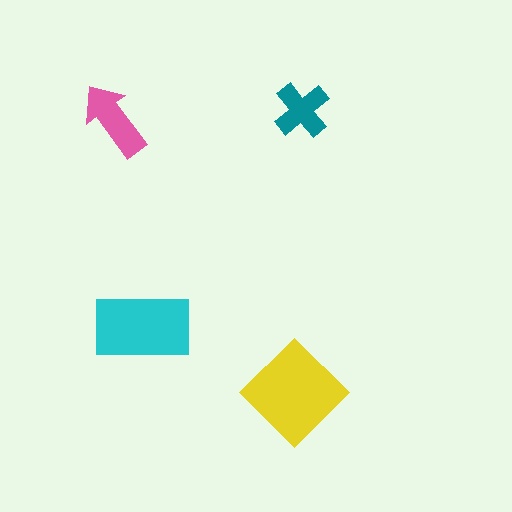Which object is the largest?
The yellow diamond.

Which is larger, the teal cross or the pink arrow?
The pink arrow.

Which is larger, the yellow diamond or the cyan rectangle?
The yellow diamond.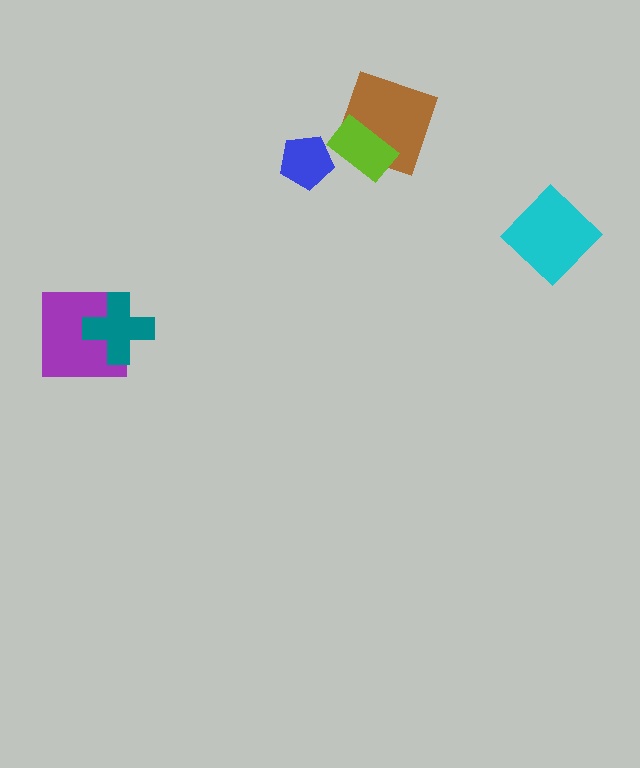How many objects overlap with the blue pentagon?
0 objects overlap with the blue pentagon.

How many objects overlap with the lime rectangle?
1 object overlaps with the lime rectangle.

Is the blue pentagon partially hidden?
No, no other shape covers it.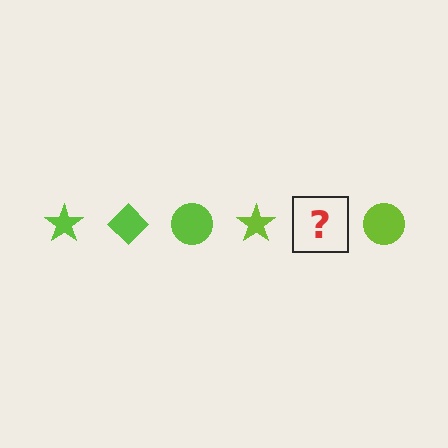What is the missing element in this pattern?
The missing element is a lime diamond.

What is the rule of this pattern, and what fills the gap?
The rule is that the pattern cycles through star, diamond, circle shapes in lime. The gap should be filled with a lime diamond.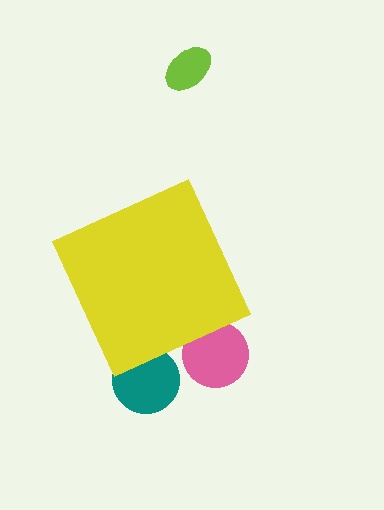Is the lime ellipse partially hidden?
No, the lime ellipse is fully visible.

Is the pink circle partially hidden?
Yes, the pink circle is partially hidden behind the yellow diamond.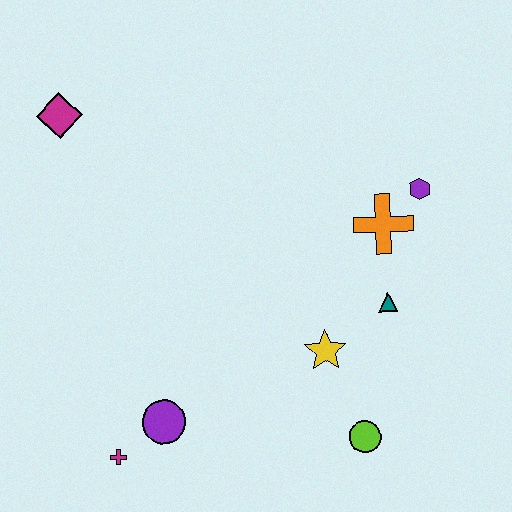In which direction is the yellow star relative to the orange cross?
The yellow star is below the orange cross.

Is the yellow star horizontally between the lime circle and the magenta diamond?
Yes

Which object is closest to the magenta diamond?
The purple circle is closest to the magenta diamond.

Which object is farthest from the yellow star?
The magenta diamond is farthest from the yellow star.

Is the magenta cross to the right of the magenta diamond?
Yes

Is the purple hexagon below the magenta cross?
No